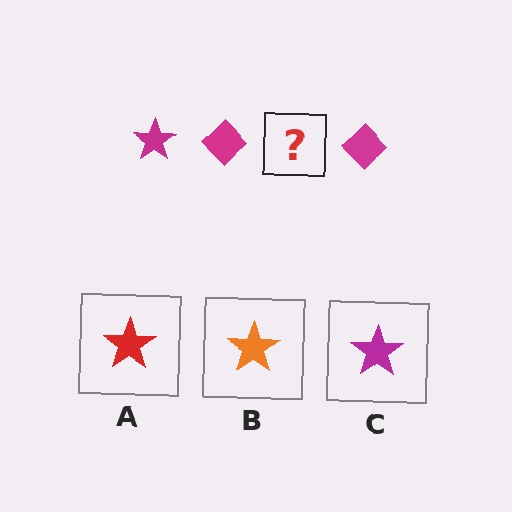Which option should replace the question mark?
Option C.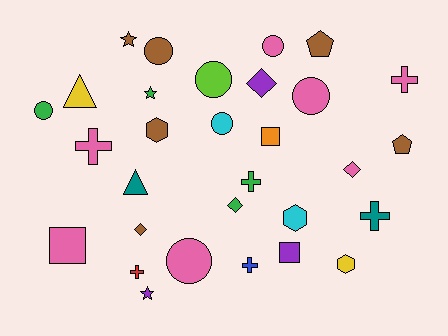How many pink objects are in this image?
There are 7 pink objects.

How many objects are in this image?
There are 30 objects.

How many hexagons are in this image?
There are 3 hexagons.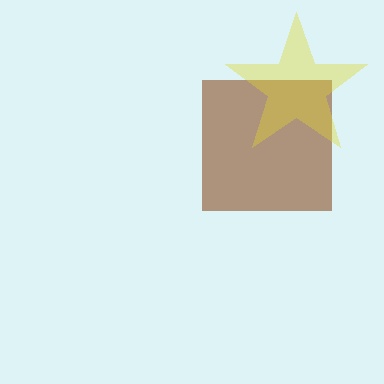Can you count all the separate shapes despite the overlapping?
Yes, there are 2 separate shapes.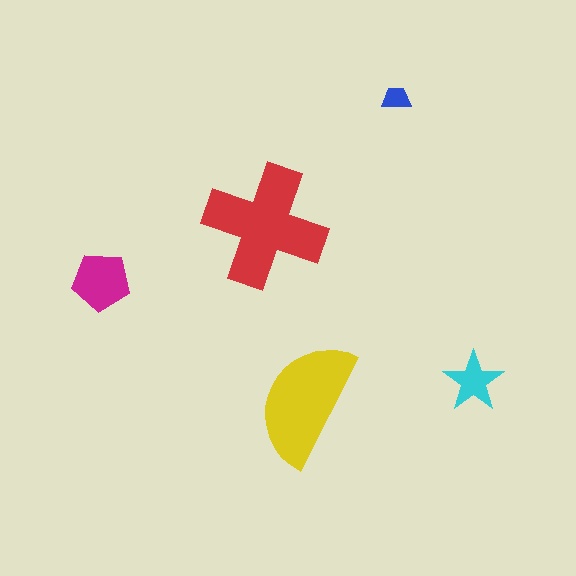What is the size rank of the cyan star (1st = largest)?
4th.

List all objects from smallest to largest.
The blue trapezoid, the cyan star, the magenta pentagon, the yellow semicircle, the red cross.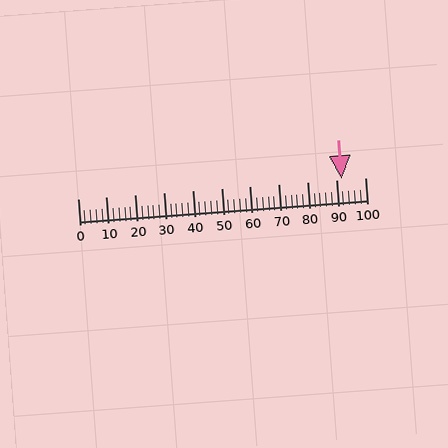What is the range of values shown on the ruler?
The ruler shows values from 0 to 100.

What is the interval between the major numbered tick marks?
The major tick marks are spaced 10 units apart.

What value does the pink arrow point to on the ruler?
The pink arrow points to approximately 92.